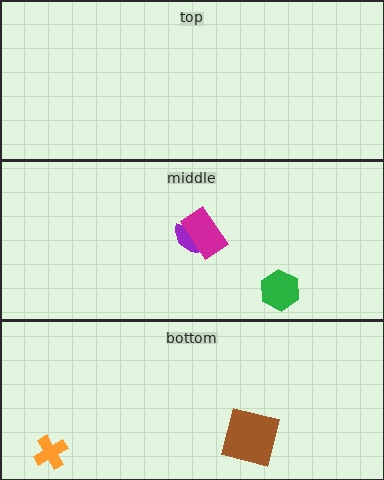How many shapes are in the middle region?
3.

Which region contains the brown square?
The bottom region.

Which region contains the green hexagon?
The middle region.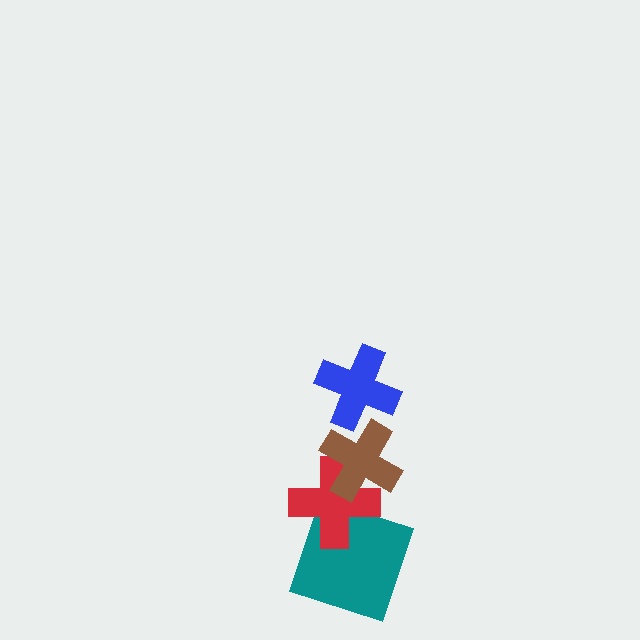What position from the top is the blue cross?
The blue cross is 1st from the top.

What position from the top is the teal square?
The teal square is 4th from the top.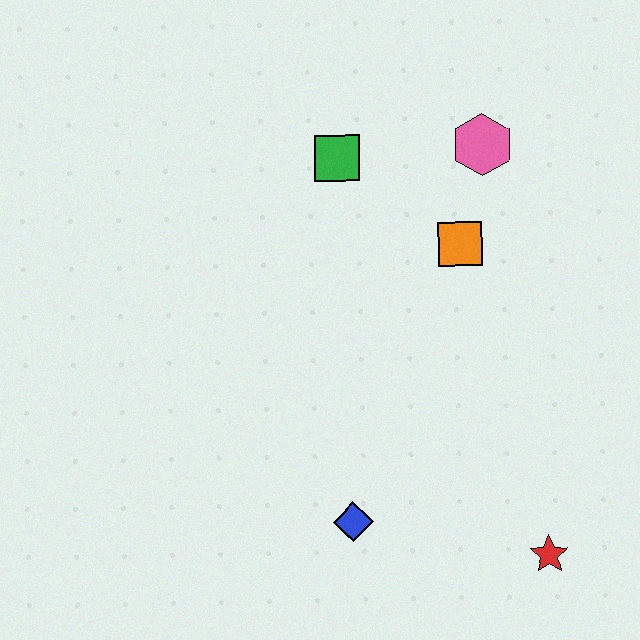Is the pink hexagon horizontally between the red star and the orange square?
Yes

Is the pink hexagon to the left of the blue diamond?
No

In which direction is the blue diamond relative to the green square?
The blue diamond is below the green square.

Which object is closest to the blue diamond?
The red star is closest to the blue diamond.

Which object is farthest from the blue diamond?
The pink hexagon is farthest from the blue diamond.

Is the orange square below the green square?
Yes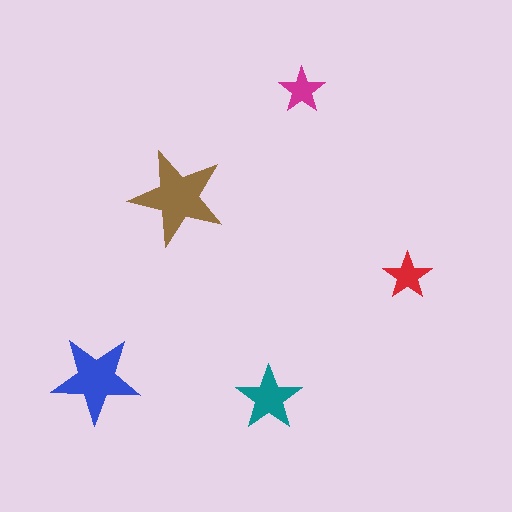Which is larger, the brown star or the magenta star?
The brown one.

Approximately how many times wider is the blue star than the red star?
About 2 times wider.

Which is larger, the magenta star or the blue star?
The blue one.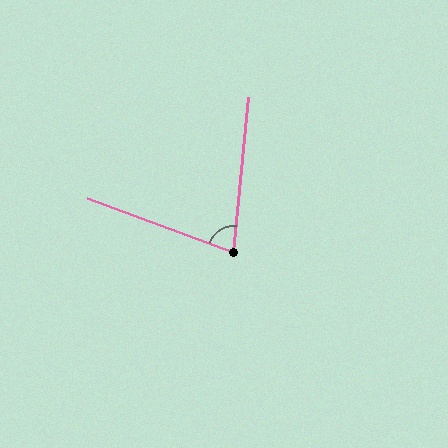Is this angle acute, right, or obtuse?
It is acute.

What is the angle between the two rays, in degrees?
Approximately 75 degrees.